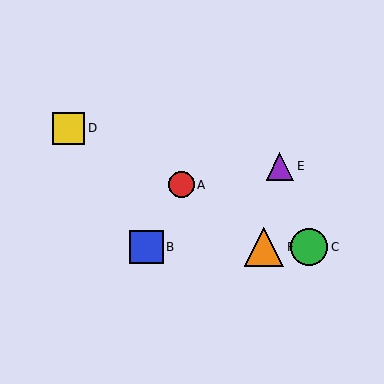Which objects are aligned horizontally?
Objects B, C, F are aligned horizontally.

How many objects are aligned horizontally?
3 objects (B, C, F) are aligned horizontally.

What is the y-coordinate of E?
Object E is at y≈166.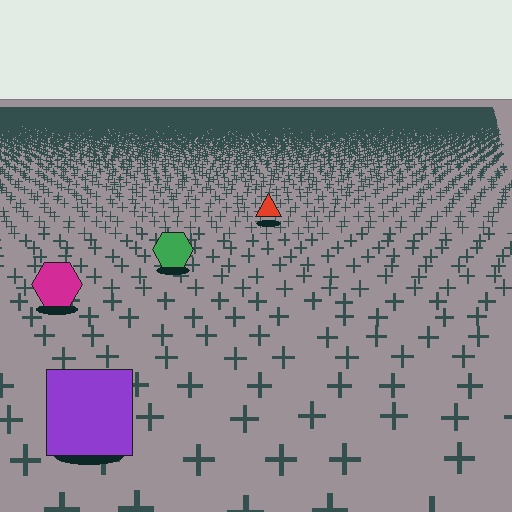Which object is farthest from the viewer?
The red triangle is farthest from the viewer. It appears smaller and the ground texture around it is denser.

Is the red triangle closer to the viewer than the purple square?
No. The purple square is closer — you can tell from the texture gradient: the ground texture is coarser near it.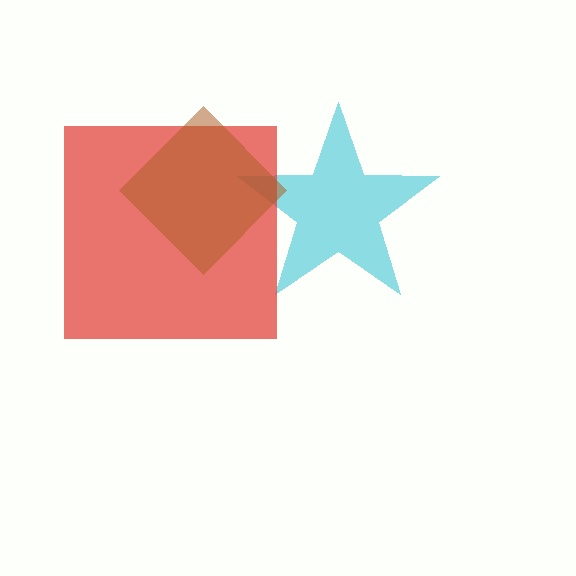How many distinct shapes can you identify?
There are 3 distinct shapes: a cyan star, a red square, a brown diamond.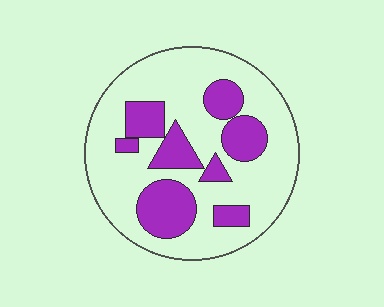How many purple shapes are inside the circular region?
8.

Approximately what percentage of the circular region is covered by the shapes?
Approximately 30%.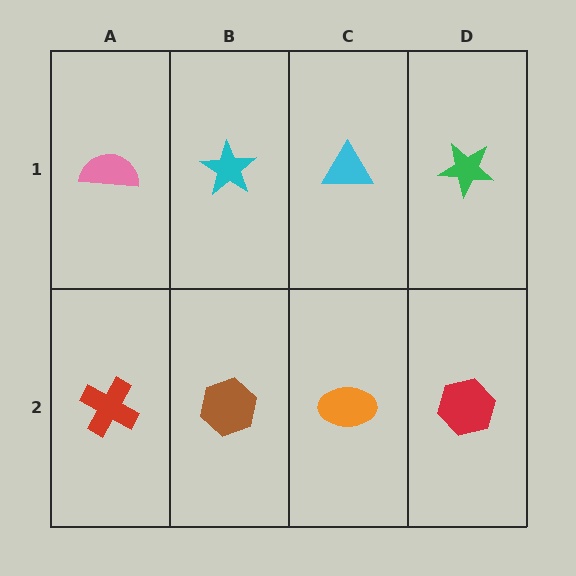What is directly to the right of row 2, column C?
A red hexagon.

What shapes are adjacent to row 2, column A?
A pink semicircle (row 1, column A), a brown hexagon (row 2, column B).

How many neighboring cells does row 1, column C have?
3.